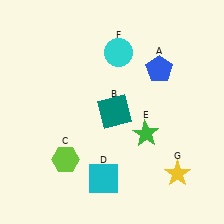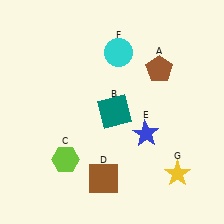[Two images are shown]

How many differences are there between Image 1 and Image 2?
There are 3 differences between the two images.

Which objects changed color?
A changed from blue to brown. D changed from cyan to brown. E changed from green to blue.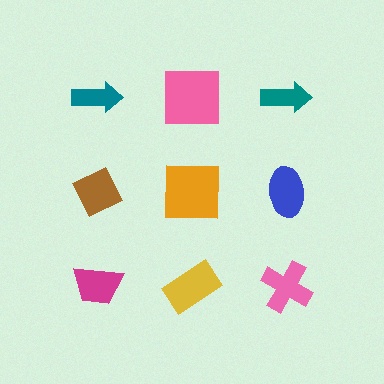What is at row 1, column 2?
A pink square.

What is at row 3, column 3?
A pink cross.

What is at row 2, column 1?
A brown diamond.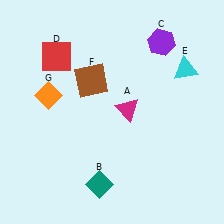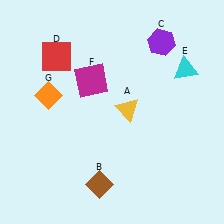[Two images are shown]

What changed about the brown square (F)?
In Image 1, F is brown. In Image 2, it changed to magenta.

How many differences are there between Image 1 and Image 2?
There are 3 differences between the two images.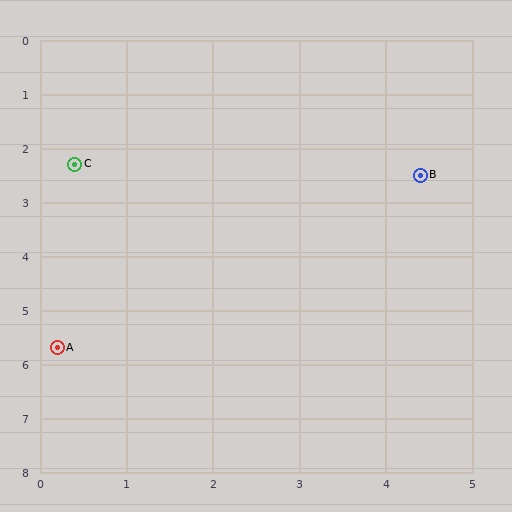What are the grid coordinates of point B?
Point B is at approximately (4.4, 2.5).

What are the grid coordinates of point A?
Point A is at approximately (0.2, 5.7).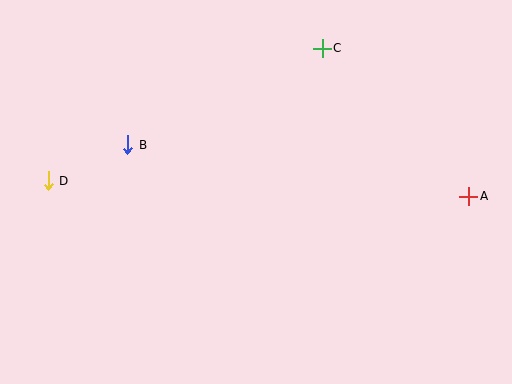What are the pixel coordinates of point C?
Point C is at (322, 48).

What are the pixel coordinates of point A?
Point A is at (469, 196).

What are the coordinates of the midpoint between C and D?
The midpoint between C and D is at (185, 115).